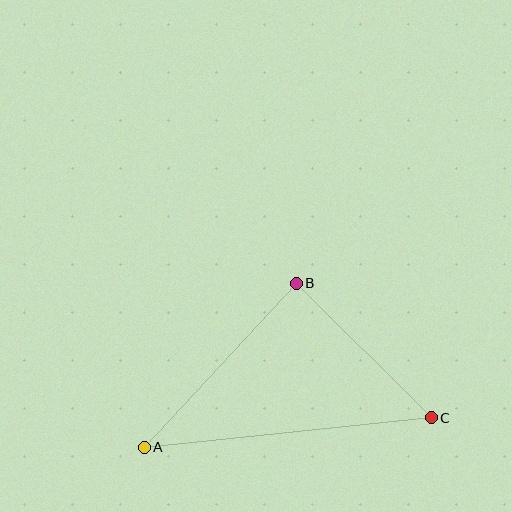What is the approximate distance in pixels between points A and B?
The distance between A and B is approximately 223 pixels.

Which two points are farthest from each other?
Points A and C are farthest from each other.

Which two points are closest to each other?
Points B and C are closest to each other.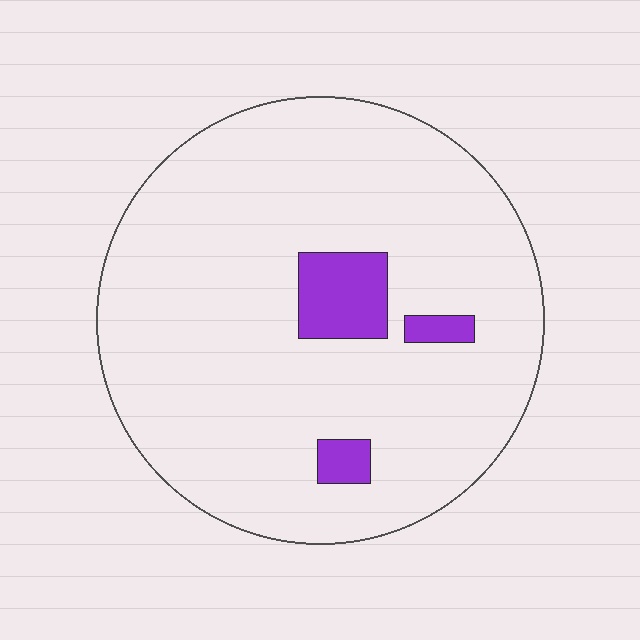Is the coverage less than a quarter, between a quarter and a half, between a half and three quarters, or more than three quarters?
Less than a quarter.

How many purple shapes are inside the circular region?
3.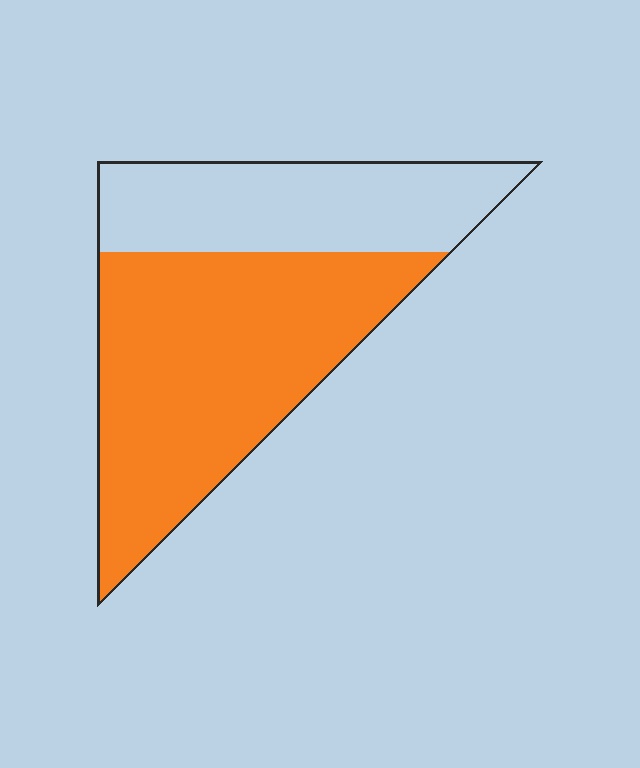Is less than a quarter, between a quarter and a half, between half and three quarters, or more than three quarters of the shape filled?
Between half and three quarters.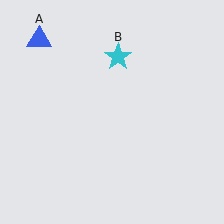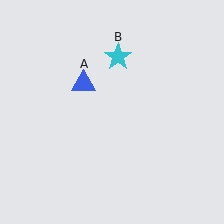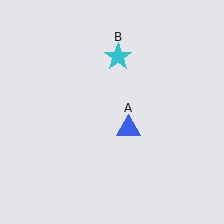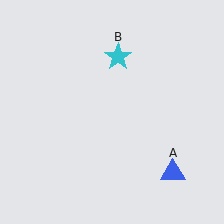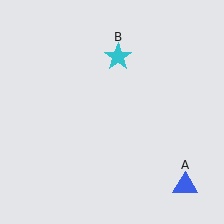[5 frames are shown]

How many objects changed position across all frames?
1 object changed position: blue triangle (object A).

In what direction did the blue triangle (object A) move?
The blue triangle (object A) moved down and to the right.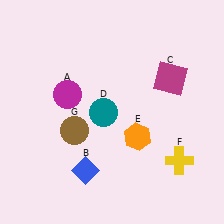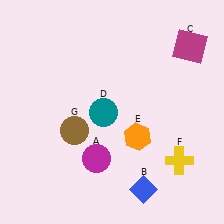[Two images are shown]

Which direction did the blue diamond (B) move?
The blue diamond (B) moved right.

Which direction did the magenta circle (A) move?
The magenta circle (A) moved down.